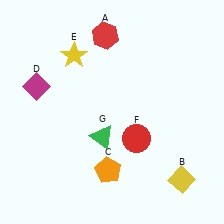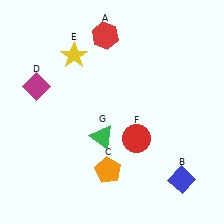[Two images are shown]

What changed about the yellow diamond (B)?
In Image 1, B is yellow. In Image 2, it changed to blue.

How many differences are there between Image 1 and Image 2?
There is 1 difference between the two images.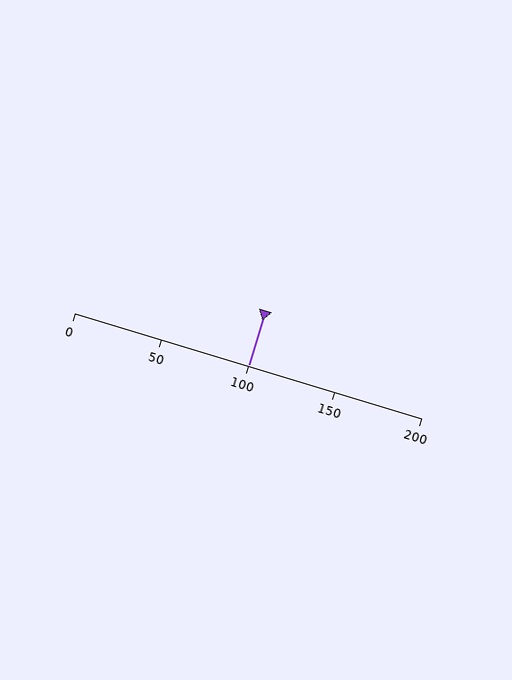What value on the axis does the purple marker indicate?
The marker indicates approximately 100.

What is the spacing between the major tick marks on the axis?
The major ticks are spaced 50 apart.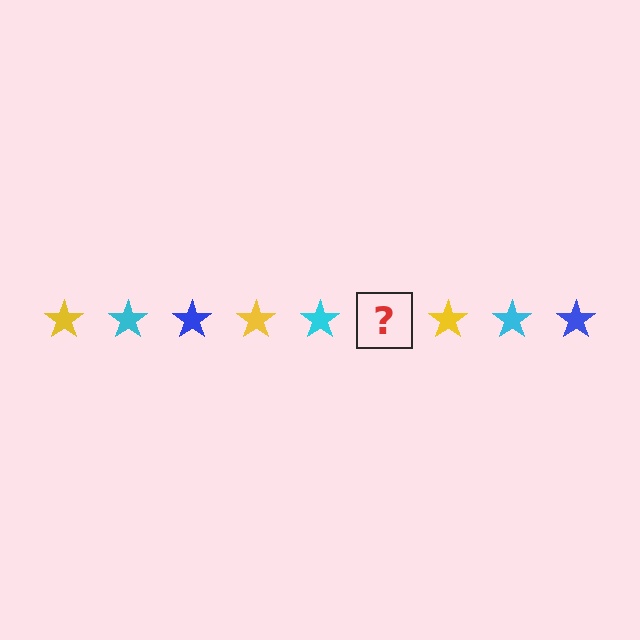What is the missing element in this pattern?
The missing element is a blue star.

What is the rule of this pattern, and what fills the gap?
The rule is that the pattern cycles through yellow, cyan, blue stars. The gap should be filled with a blue star.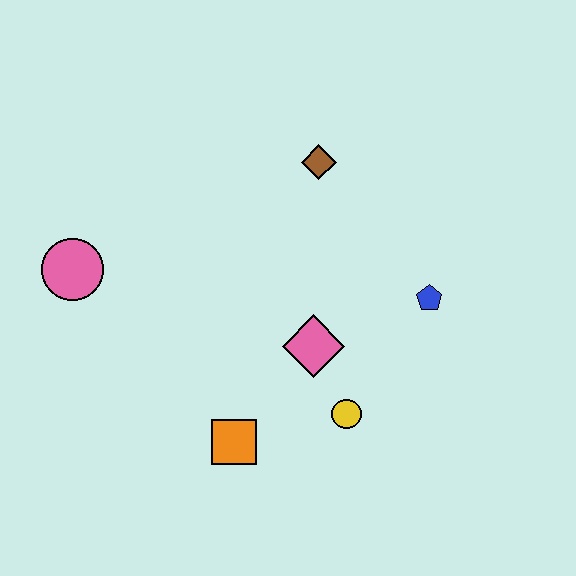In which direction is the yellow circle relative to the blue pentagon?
The yellow circle is below the blue pentagon.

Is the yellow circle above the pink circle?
No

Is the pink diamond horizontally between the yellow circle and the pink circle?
Yes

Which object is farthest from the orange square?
The brown diamond is farthest from the orange square.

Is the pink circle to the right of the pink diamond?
No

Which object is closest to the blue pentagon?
The pink diamond is closest to the blue pentagon.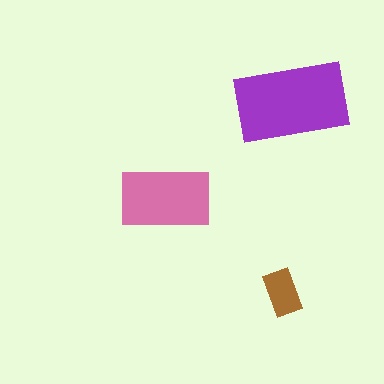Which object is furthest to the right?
The purple rectangle is rightmost.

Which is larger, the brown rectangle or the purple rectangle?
The purple one.